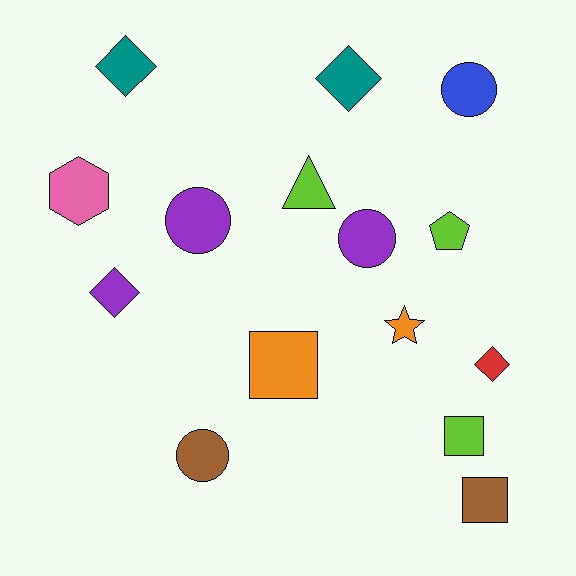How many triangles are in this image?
There is 1 triangle.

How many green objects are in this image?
There are no green objects.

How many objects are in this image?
There are 15 objects.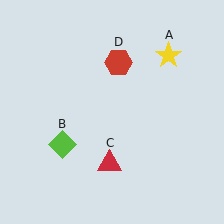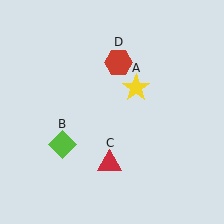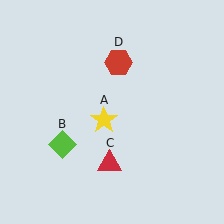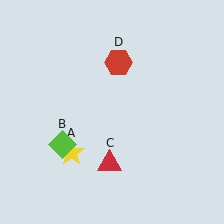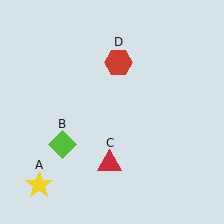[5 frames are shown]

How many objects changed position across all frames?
1 object changed position: yellow star (object A).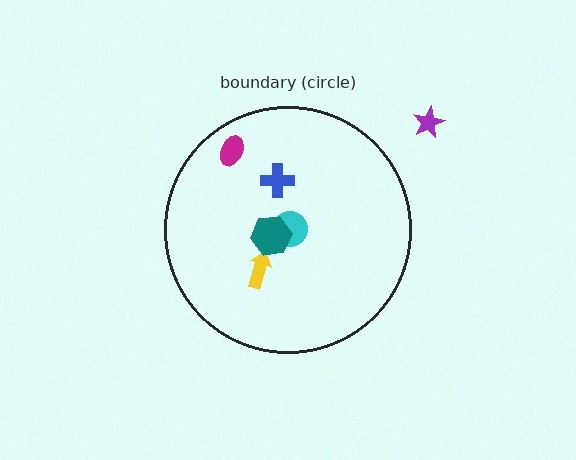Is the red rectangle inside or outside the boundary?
Inside.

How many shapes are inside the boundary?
6 inside, 1 outside.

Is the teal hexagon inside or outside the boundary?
Inside.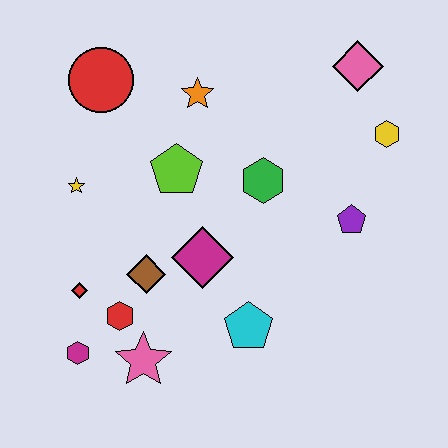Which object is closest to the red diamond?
The red hexagon is closest to the red diamond.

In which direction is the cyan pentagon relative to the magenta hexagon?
The cyan pentagon is to the right of the magenta hexagon.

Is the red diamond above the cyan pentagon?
Yes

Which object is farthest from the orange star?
The magenta hexagon is farthest from the orange star.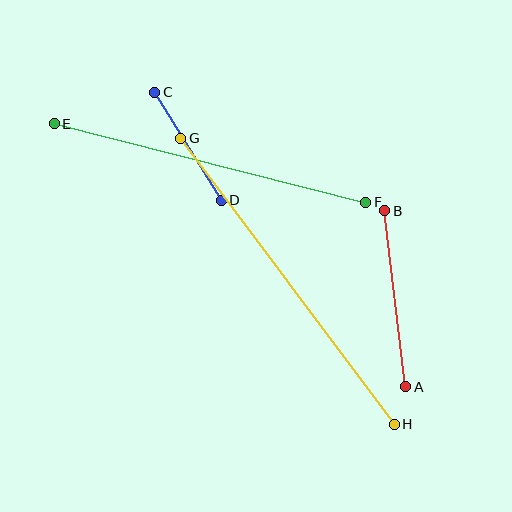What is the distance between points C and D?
The distance is approximately 127 pixels.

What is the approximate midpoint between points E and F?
The midpoint is at approximately (210, 163) pixels.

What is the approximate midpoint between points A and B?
The midpoint is at approximately (395, 299) pixels.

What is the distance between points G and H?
The distance is approximately 357 pixels.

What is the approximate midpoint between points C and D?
The midpoint is at approximately (188, 146) pixels.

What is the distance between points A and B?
The distance is approximately 178 pixels.